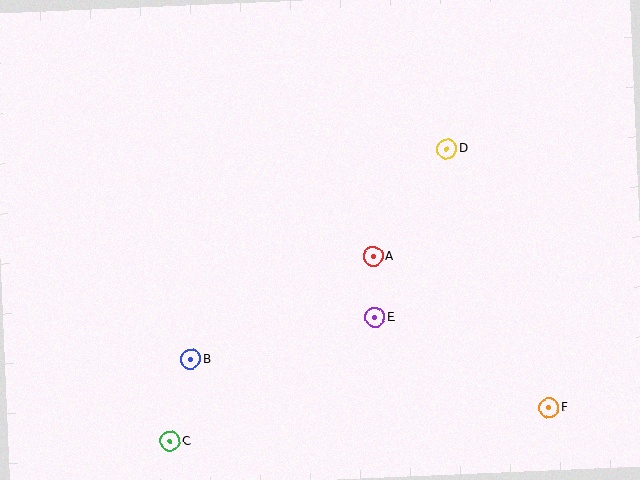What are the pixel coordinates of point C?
Point C is at (170, 442).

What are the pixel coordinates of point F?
Point F is at (549, 408).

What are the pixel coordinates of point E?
Point E is at (375, 317).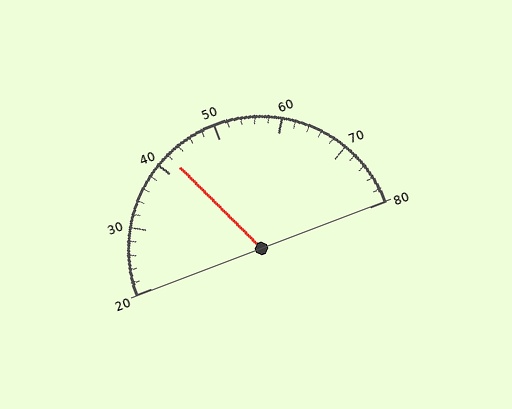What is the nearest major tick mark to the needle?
The nearest major tick mark is 40.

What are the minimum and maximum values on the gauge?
The gauge ranges from 20 to 80.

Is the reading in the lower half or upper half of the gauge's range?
The reading is in the lower half of the range (20 to 80).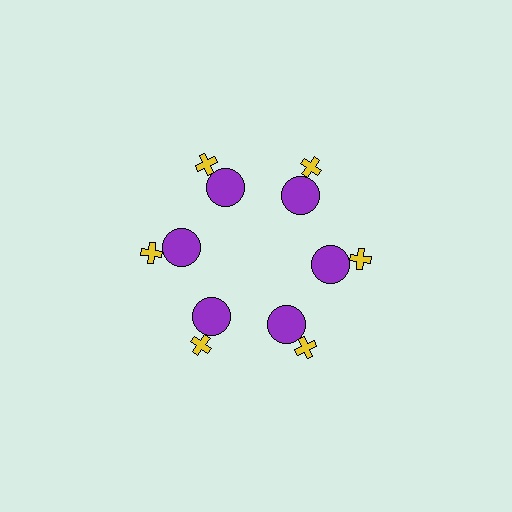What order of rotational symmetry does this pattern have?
This pattern has 6-fold rotational symmetry.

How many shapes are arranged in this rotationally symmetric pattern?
There are 12 shapes, arranged in 6 groups of 2.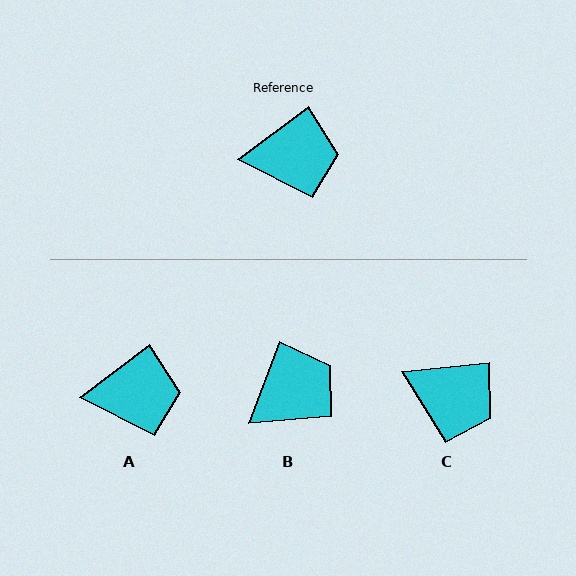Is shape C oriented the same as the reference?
No, it is off by about 31 degrees.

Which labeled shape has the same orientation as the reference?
A.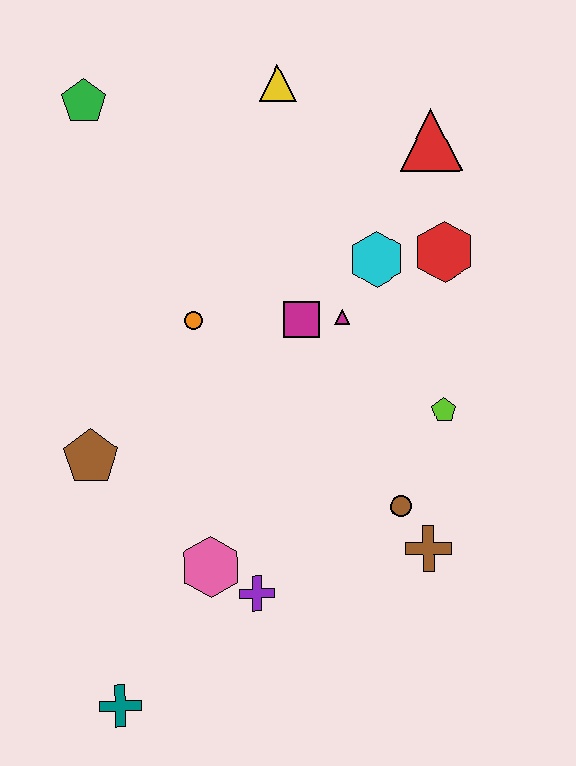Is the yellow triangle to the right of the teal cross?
Yes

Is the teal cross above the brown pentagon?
No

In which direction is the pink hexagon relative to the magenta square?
The pink hexagon is below the magenta square.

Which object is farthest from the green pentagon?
The teal cross is farthest from the green pentagon.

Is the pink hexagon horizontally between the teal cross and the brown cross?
Yes